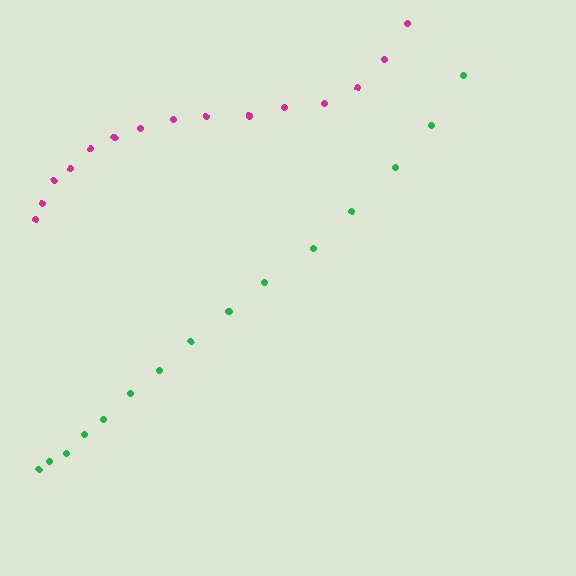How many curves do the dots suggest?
There are 2 distinct paths.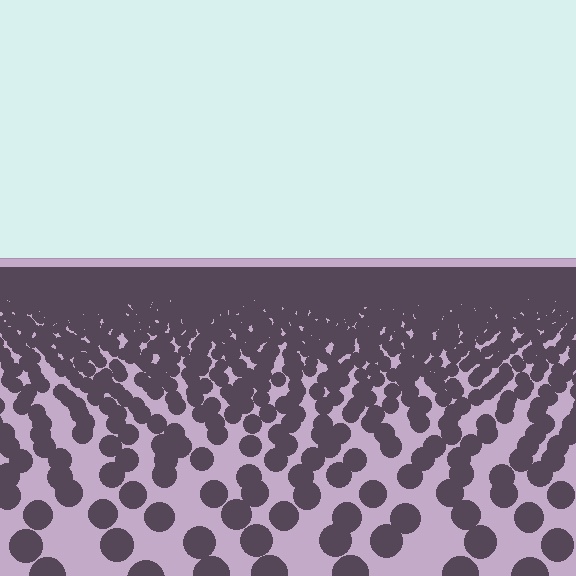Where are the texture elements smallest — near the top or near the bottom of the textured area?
Near the top.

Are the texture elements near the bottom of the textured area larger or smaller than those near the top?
Larger. Near the bottom, elements are closer to the viewer and appear at a bigger on-screen size.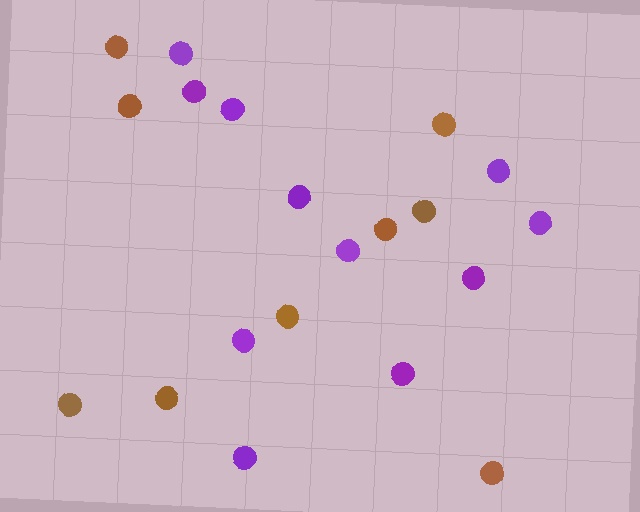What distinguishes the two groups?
There are 2 groups: one group of purple circles (11) and one group of brown circles (9).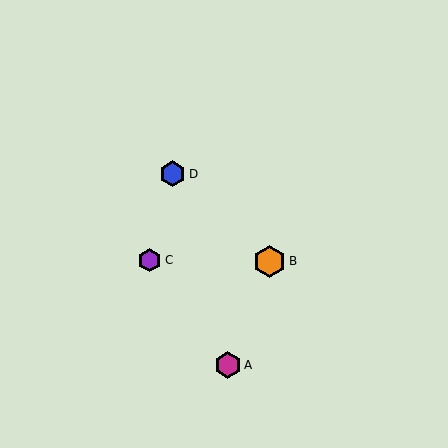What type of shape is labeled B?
Shape B is an orange hexagon.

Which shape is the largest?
The orange hexagon (labeled B) is the largest.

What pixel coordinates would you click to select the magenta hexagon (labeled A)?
Click at (228, 365) to select the magenta hexagon A.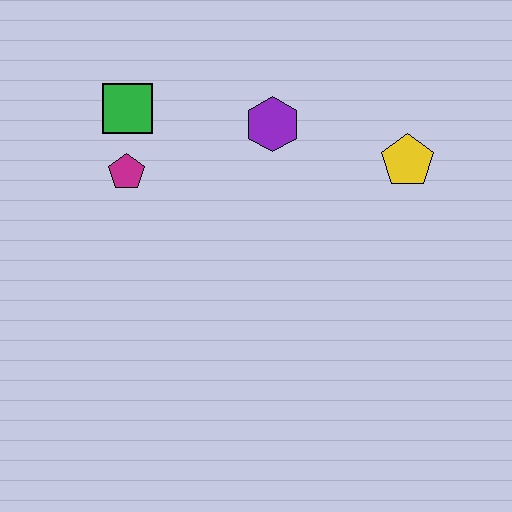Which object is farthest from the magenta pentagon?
The yellow pentagon is farthest from the magenta pentagon.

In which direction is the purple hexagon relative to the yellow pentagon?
The purple hexagon is to the left of the yellow pentagon.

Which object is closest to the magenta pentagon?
The green square is closest to the magenta pentagon.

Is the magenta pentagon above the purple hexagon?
No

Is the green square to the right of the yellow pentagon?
No